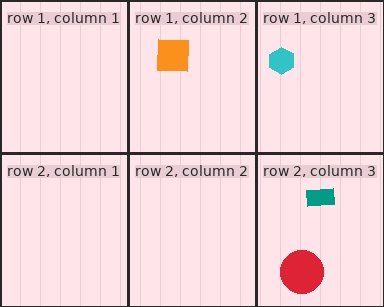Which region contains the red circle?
The row 2, column 3 region.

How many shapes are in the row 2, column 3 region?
2.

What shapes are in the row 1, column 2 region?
The orange square.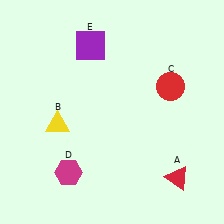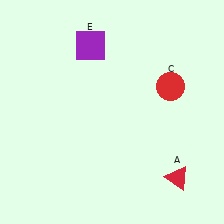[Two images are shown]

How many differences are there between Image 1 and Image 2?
There are 2 differences between the two images.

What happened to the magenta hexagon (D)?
The magenta hexagon (D) was removed in Image 2. It was in the bottom-left area of Image 1.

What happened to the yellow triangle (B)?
The yellow triangle (B) was removed in Image 2. It was in the bottom-left area of Image 1.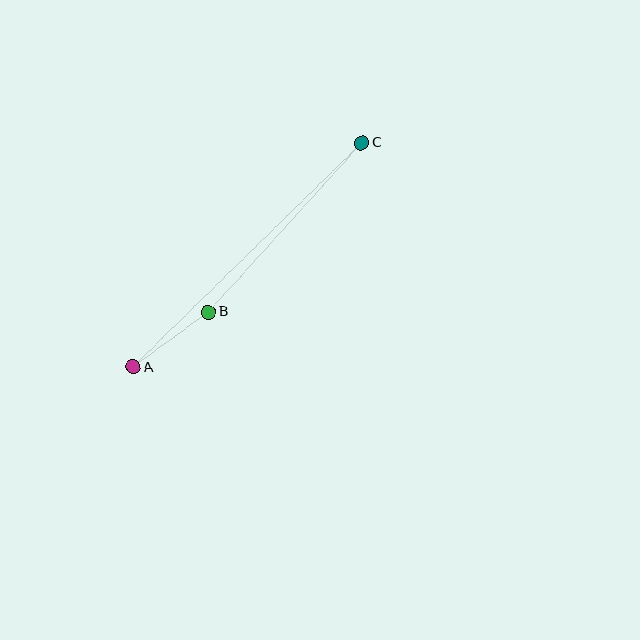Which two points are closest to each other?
Points A and B are closest to each other.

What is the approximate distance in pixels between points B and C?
The distance between B and C is approximately 229 pixels.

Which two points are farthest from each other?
Points A and C are farthest from each other.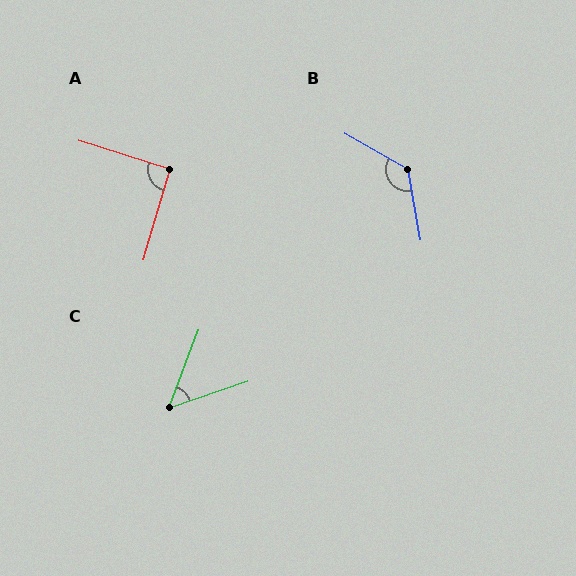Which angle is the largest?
B, at approximately 129 degrees.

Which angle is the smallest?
C, at approximately 51 degrees.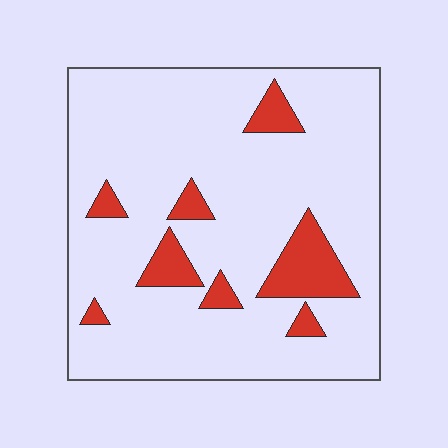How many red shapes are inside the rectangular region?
8.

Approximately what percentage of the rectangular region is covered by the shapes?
Approximately 15%.